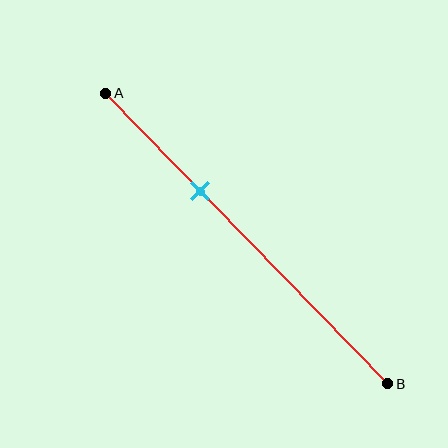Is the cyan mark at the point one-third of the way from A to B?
Yes, the mark is approximately at the one-third point.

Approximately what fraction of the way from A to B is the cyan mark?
The cyan mark is approximately 35% of the way from A to B.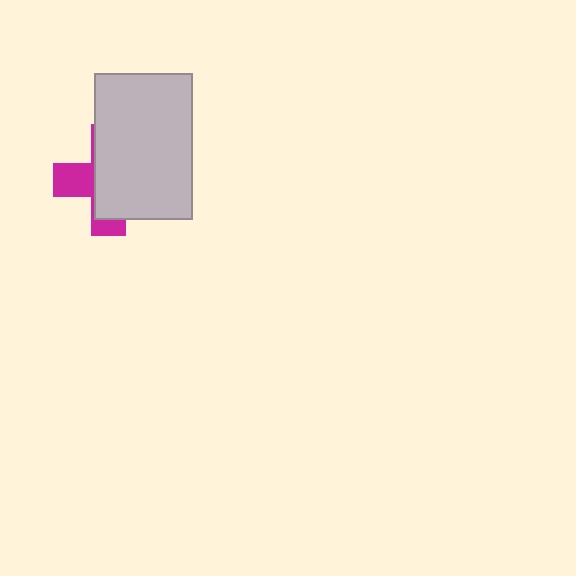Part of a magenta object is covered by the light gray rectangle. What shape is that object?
It is a cross.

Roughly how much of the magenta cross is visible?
A small part of it is visible (roughly 32%).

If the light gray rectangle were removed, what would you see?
You would see the complete magenta cross.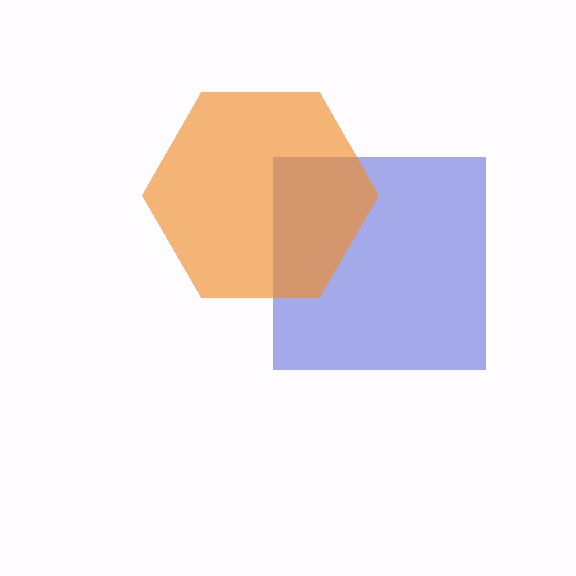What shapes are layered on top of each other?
The layered shapes are: a blue square, an orange hexagon.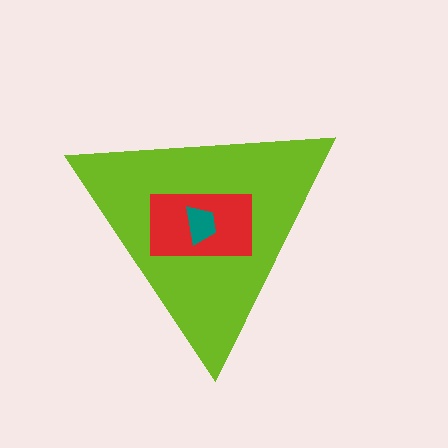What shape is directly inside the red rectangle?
The teal trapezoid.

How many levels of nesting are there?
3.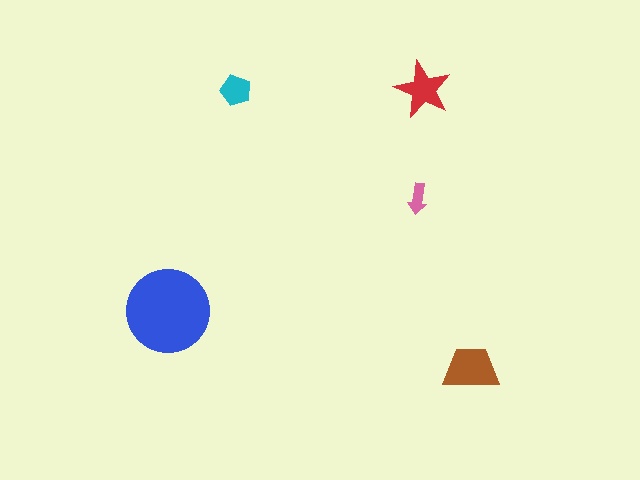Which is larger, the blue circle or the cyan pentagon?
The blue circle.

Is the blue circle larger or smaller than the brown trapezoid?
Larger.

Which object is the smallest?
The pink arrow.